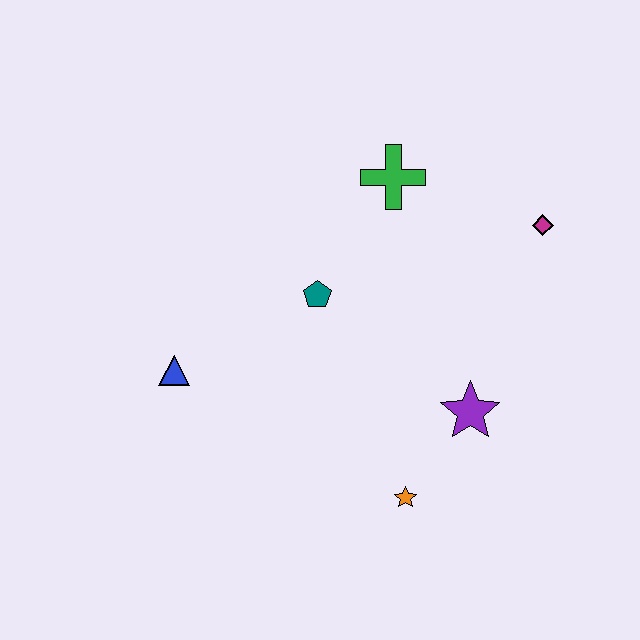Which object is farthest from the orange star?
The green cross is farthest from the orange star.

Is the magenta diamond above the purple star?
Yes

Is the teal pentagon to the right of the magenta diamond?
No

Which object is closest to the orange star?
The purple star is closest to the orange star.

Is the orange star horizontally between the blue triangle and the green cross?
No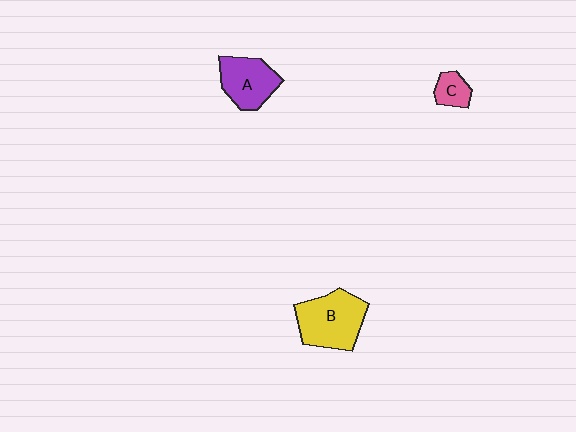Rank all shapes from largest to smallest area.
From largest to smallest: B (yellow), A (purple), C (pink).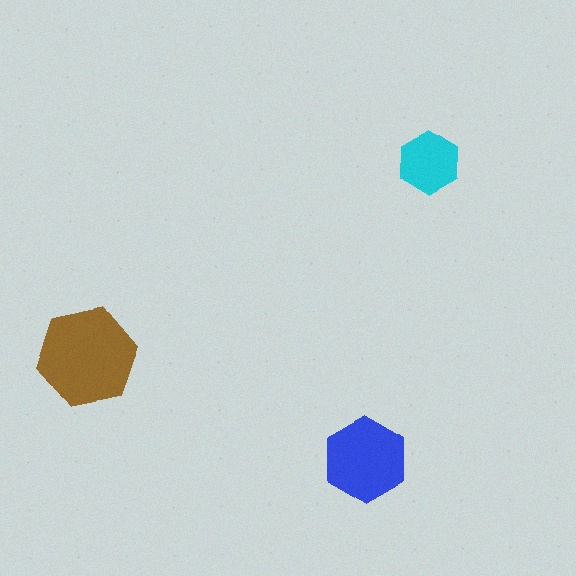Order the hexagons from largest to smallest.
the brown one, the blue one, the cyan one.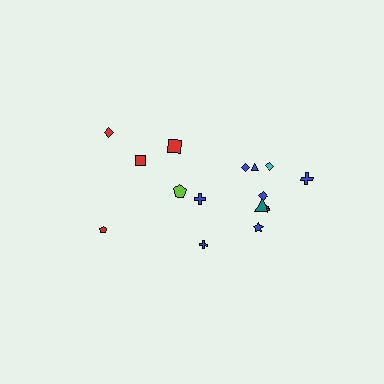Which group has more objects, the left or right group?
The right group.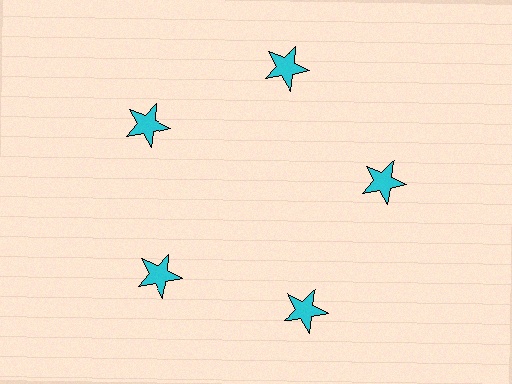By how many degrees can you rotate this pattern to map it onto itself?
The pattern maps onto itself every 72 degrees of rotation.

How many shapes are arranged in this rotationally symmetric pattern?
There are 5 shapes, arranged in 5 groups of 1.